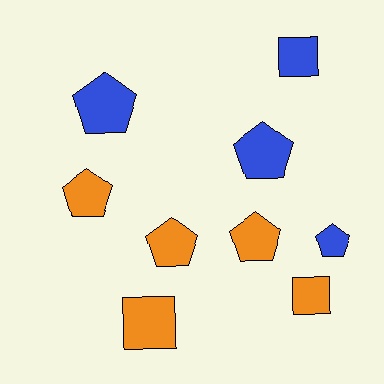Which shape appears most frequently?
Pentagon, with 6 objects.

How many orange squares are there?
There are 2 orange squares.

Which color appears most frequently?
Orange, with 5 objects.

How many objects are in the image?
There are 9 objects.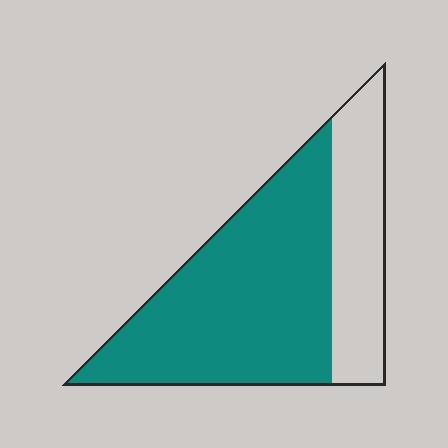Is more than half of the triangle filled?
Yes.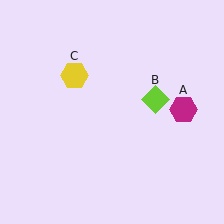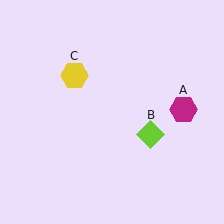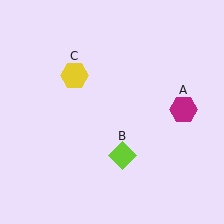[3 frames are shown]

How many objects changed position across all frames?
1 object changed position: lime diamond (object B).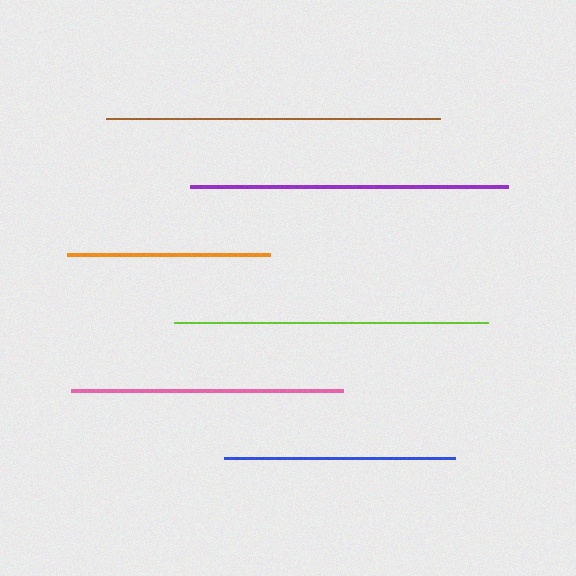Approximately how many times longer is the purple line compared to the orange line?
The purple line is approximately 1.6 times the length of the orange line.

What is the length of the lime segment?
The lime segment is approximately 314 pixels long.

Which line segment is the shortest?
The orange line is the shortest at approximately 203 pixels.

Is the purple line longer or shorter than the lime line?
The purple line is longer than the lime line.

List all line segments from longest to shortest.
From longest to shortest: brown, purple, lime, pink, blue, orange.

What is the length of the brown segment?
The brown segment is approximately 335 pixels long.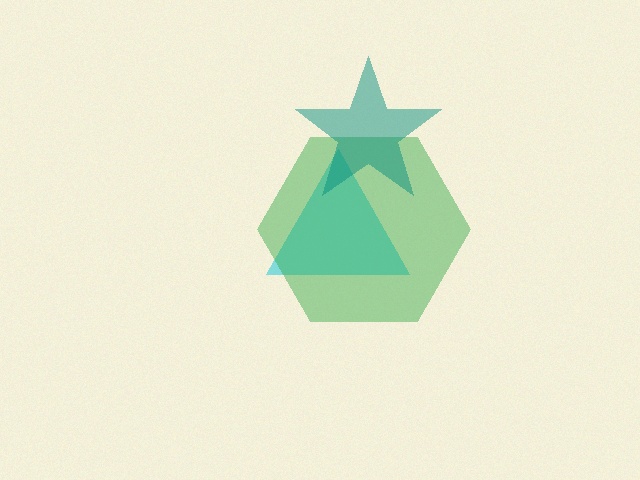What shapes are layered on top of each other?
The layered shapes are: a cyan triangle, a green hexagon, a teal star.